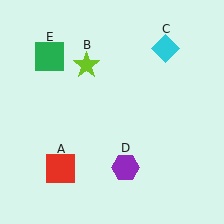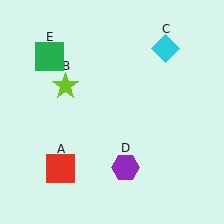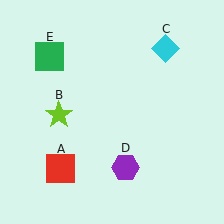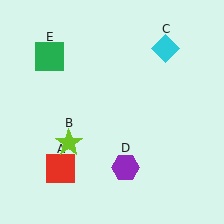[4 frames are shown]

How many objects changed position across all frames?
1 object changed position: lime star (object B).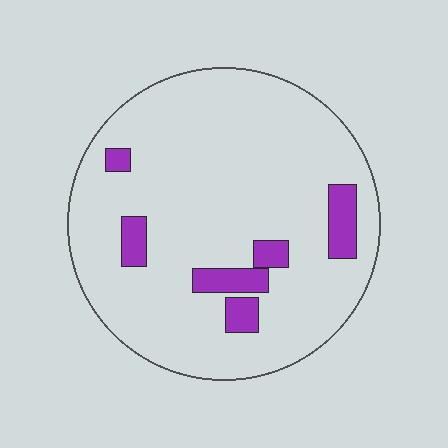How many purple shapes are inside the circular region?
6.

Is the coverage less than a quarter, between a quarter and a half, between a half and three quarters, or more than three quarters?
Less than a quarter.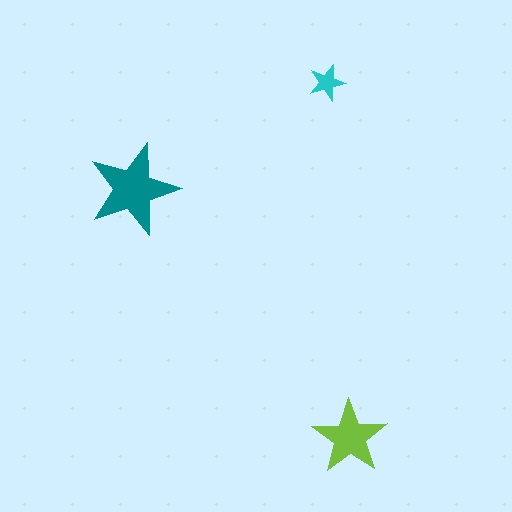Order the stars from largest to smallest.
the teal one, the lime one, the cyan one.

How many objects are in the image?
There are 3 objects in the image.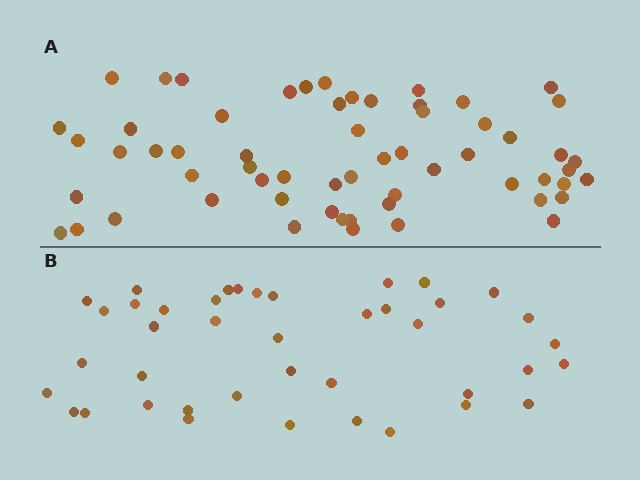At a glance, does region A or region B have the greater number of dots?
Region A (the top region) has more dots.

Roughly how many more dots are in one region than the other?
Region A has approximately 20 more dots than region B.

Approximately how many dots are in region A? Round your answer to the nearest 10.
About 60 dots.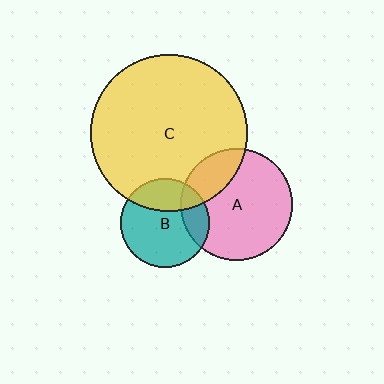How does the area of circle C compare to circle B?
Approximately 3.1 times.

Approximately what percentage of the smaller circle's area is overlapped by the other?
Approximately 20%.